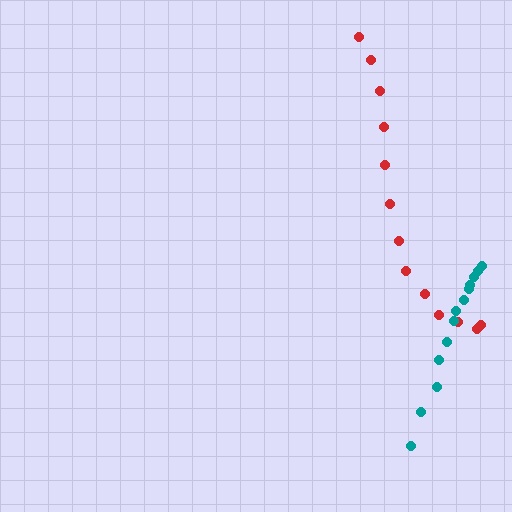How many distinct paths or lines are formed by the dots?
There are 2 distinct paths.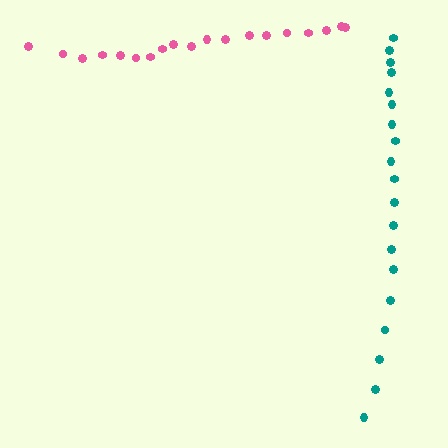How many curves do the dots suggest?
There are 2 distinct paths.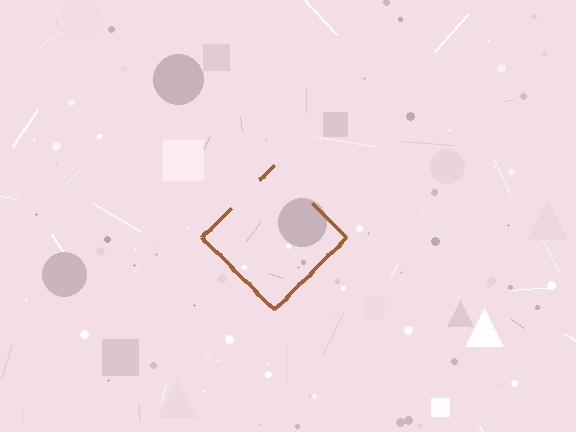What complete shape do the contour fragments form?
The contour fragments form a diamond.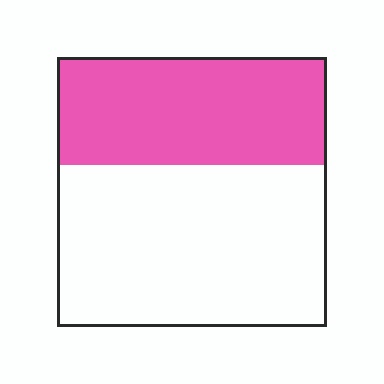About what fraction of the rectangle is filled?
About two fifths (2/5).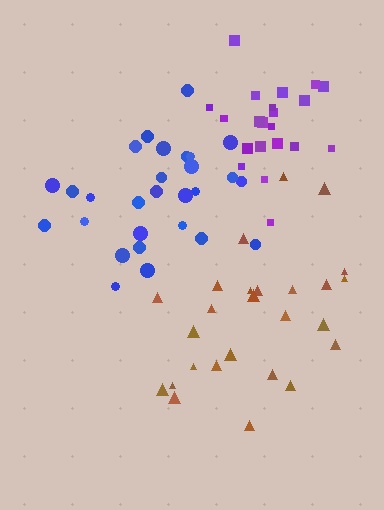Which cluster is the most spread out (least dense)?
Brown.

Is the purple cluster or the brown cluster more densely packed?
Purple.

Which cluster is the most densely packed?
Purple.